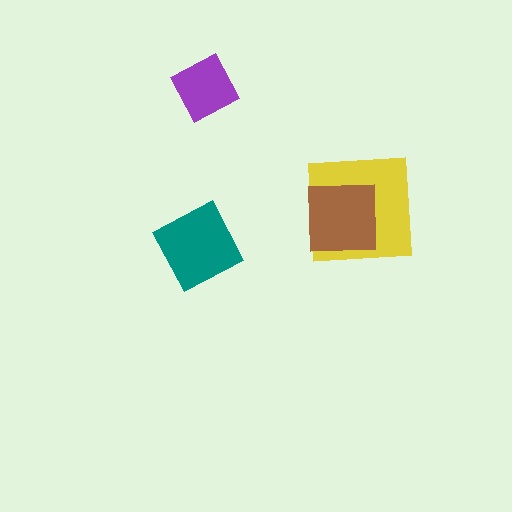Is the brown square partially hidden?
No, no other shape covers it.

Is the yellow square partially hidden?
Yes, it is partially covered by another shape.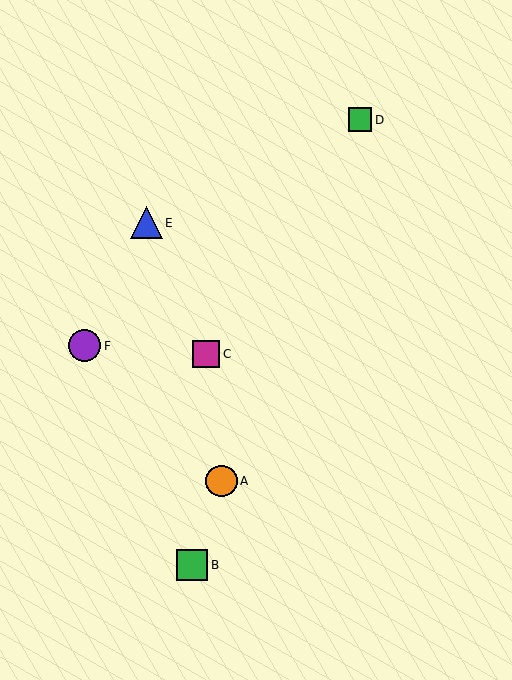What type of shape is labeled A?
Shape A is an orange circle.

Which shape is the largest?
The blue triangle (labeled E) is the largest.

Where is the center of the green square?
The center of the green square is at (360, 120).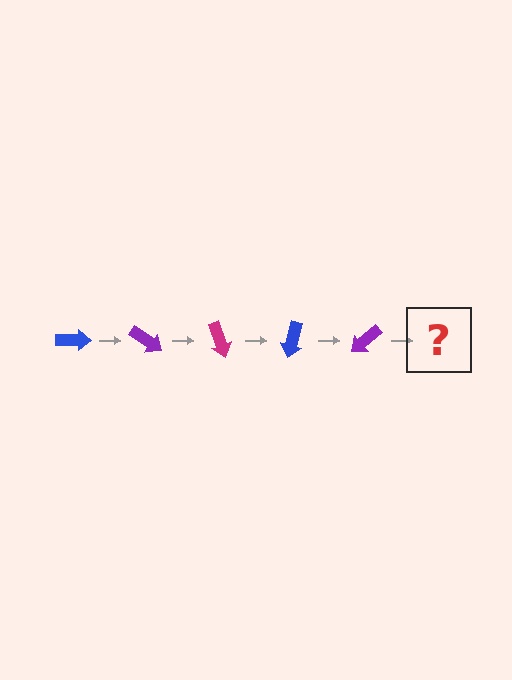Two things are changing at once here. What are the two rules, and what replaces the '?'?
The two rules are that it rotates 35 degrees each step and the color cycles through blue, purple, and magenta. The '?' should be a magenta arrow, rotated 175 degrees from the start.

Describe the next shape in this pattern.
It should be a magenta arrow, rotated 175 degrees from the start.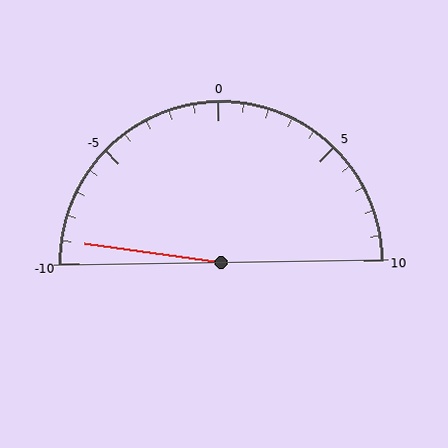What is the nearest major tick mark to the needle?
The nearest major tick mark is -10.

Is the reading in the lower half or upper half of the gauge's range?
The reading is in the lower half of the range (-10 to 10).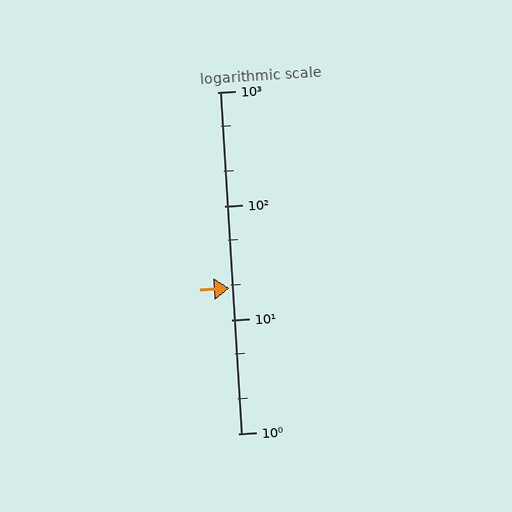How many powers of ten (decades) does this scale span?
The scale spans 3 decades, from 1 to 1000.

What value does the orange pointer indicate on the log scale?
The pointer indicates approximately 19.